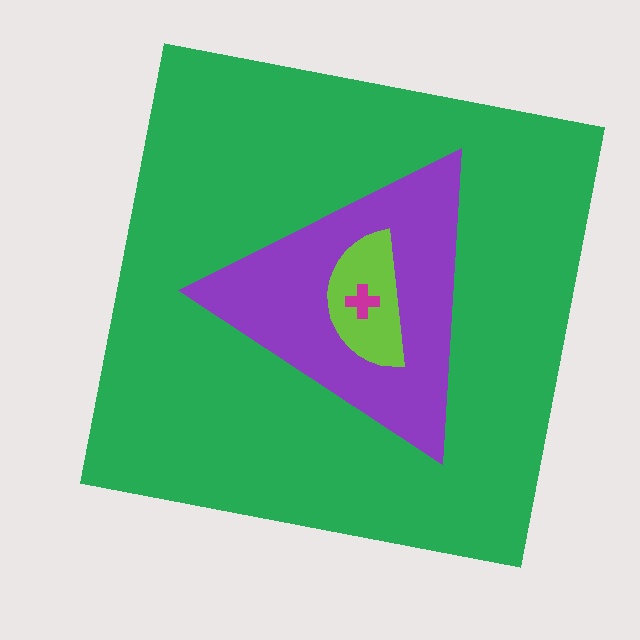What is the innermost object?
The magenta cross.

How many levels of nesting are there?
4.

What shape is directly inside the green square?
The purple triangle.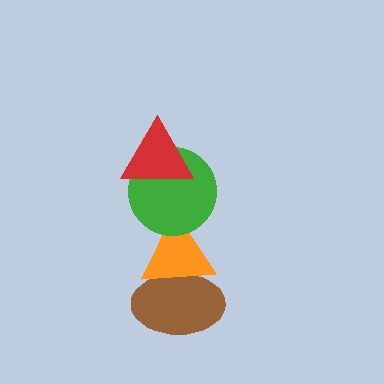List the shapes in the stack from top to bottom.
From top to bottom: the red triangle, the green circle, the orange triangle, the brown ellipse.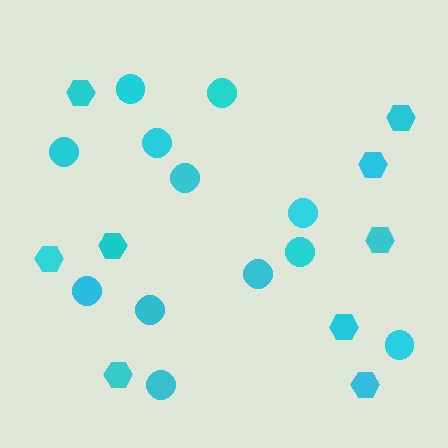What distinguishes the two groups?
There are 2 groups: one group of hexagons (9) and one group of circles (12).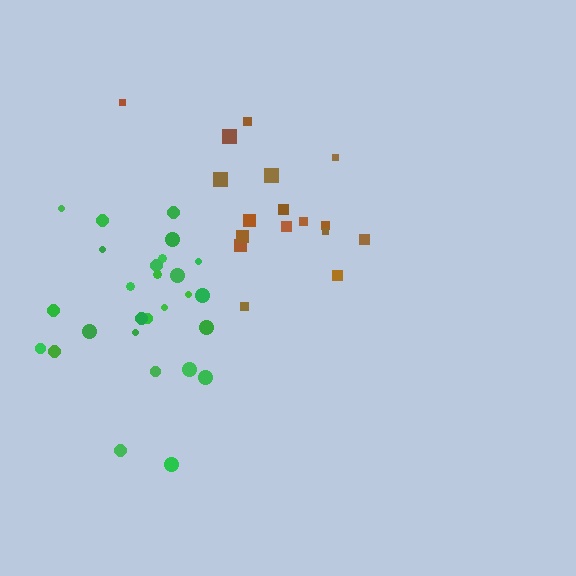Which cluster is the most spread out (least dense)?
Brown.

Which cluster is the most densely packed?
Green.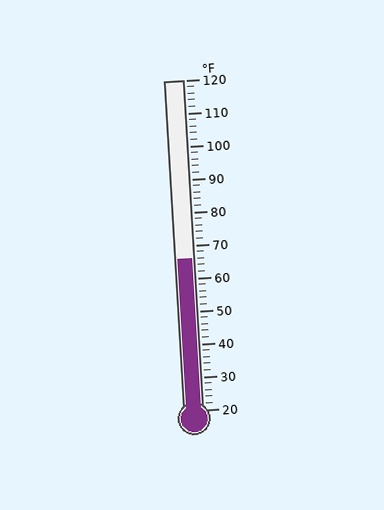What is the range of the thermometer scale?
The thermometer scale ranges from 20°F to 120°F.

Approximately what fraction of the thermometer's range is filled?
The thermometer is filled to approximately 45% of its range.